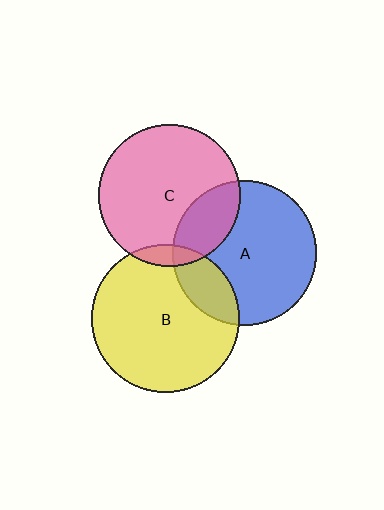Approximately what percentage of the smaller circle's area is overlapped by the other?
Approximately 25%.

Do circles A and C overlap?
Yes.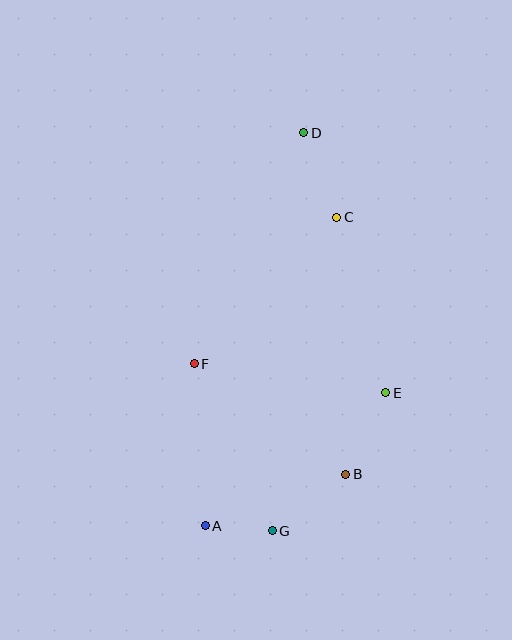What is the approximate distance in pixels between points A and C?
The distance between A and C is approximately 335 pixels.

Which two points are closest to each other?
Points A and G are closest to each other.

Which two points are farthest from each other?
Points A and D are farthest from each other.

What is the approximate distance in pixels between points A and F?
The distance between A and F is approximately 162 pixels.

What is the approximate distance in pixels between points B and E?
The distance between B and E is approximately 91 pixels.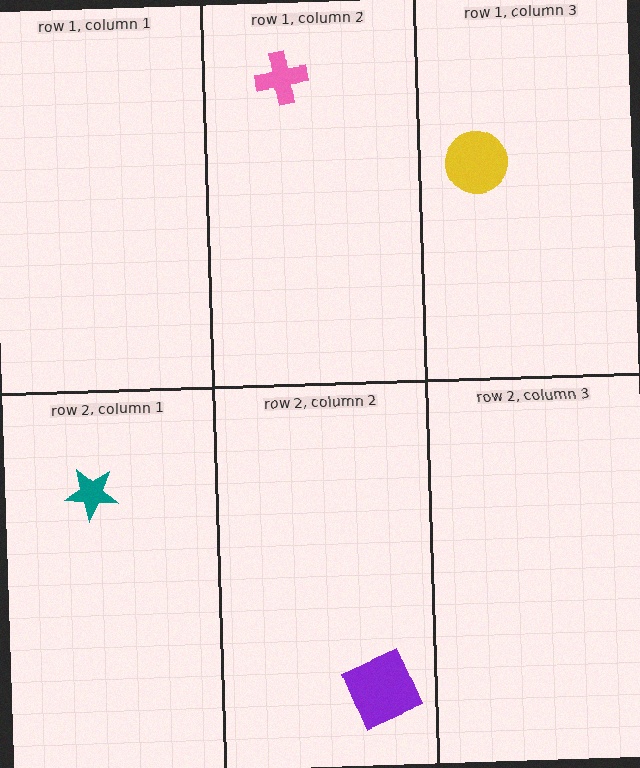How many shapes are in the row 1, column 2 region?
1.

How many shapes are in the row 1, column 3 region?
1.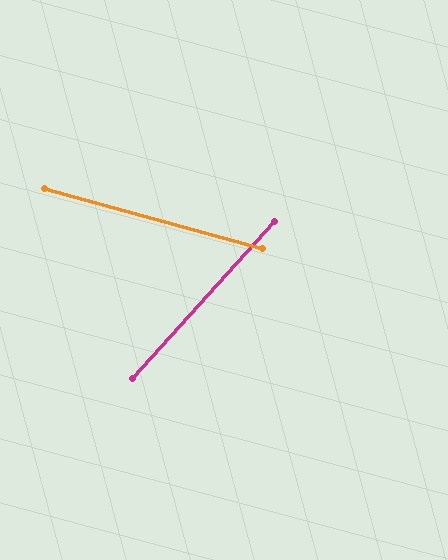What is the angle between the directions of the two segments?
Approximately 64 degrees.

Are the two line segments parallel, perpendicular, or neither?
Neither parallel nor perpendicular — they differ by about 64°.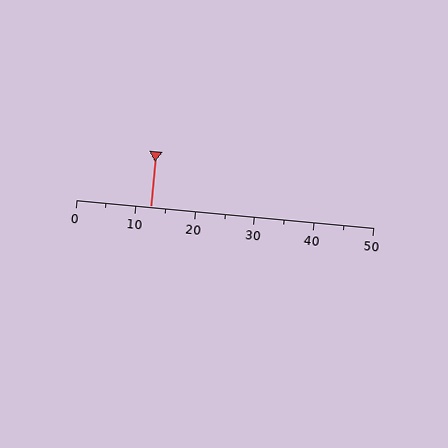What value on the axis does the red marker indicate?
The marker indicates approximately 12.5.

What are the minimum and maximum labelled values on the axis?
The axis runs from 0 to 50.